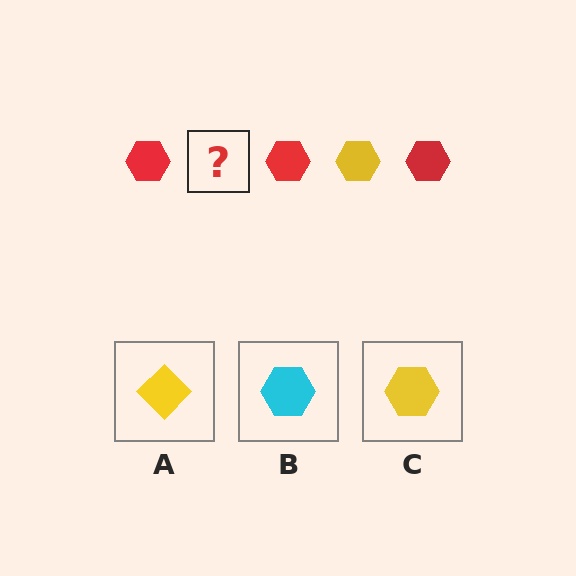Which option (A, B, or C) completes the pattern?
C.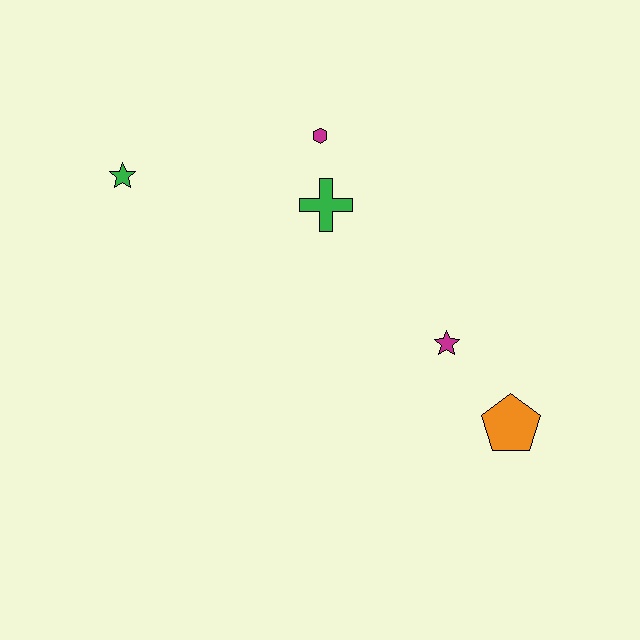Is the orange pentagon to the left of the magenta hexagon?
No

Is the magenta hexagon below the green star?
No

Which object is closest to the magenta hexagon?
The green cross is closest to the magenta hexagon.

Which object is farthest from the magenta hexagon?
The orange pentagon is farthest from the magenta hexagon.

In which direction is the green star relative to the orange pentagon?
The green star is to the left of the orange pentagon.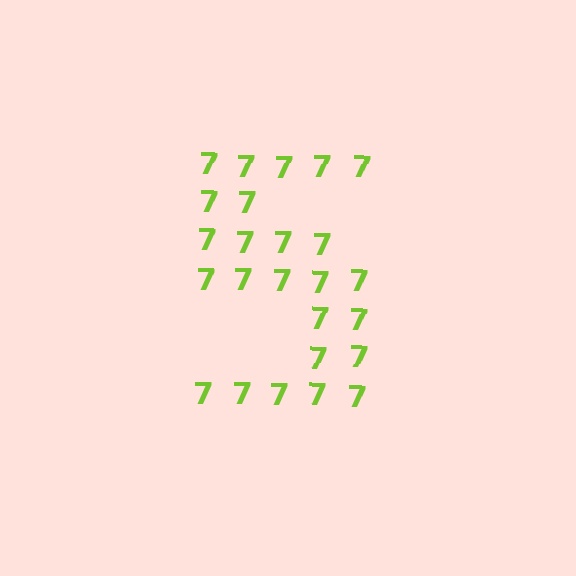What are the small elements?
The small elements are digit 7's.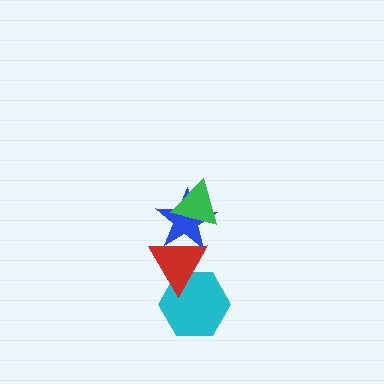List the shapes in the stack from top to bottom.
From top to bottom: the green triangle, the blue star, the red triangle, the cyan hexagon.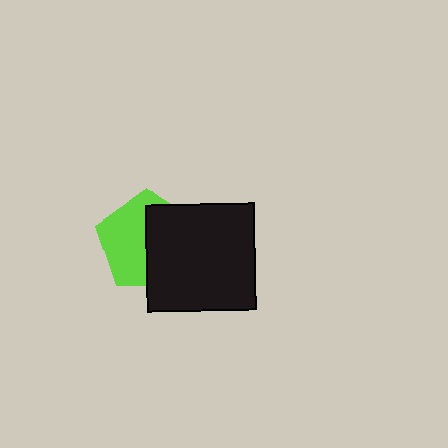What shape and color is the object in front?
The object in front is a black rectangle.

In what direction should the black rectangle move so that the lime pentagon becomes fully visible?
The black rectangle should move right. That is the shortest direction to clear the overlap and leave the lime pentagon fully visible.